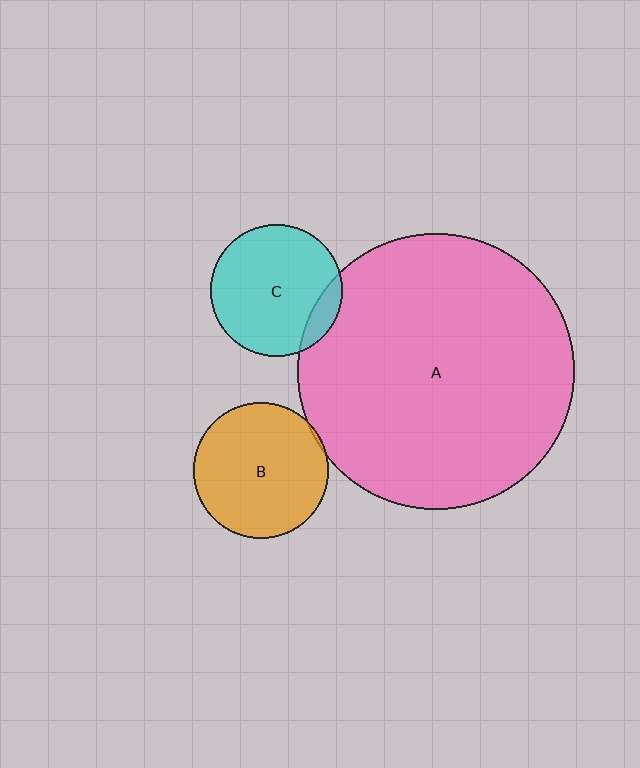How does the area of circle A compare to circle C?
Approximately 4.4 times.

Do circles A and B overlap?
Yes.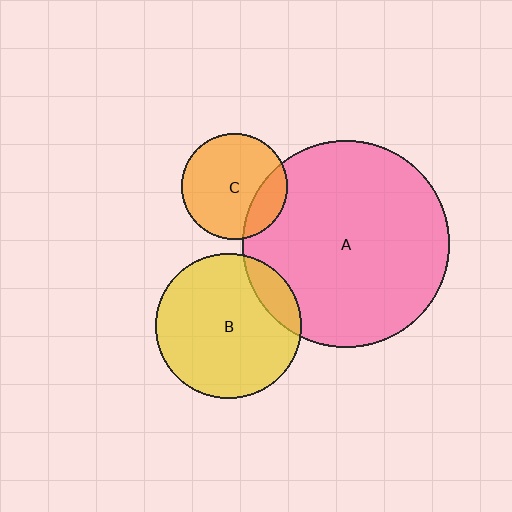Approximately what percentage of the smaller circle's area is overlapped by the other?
Approximately 20%.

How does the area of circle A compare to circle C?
Approximately 3.8 times.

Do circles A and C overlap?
Yes.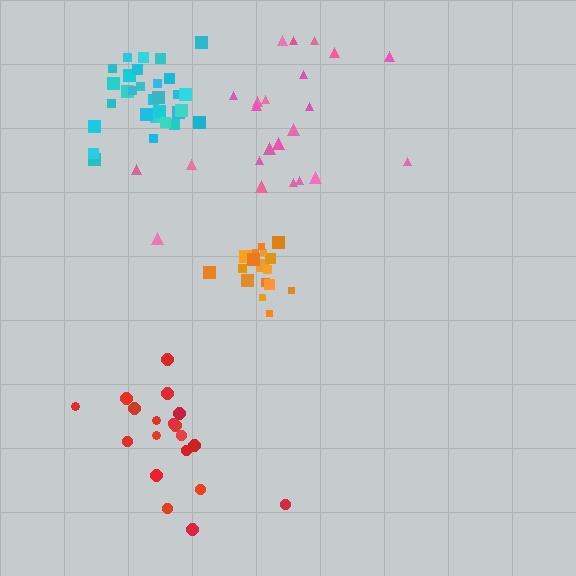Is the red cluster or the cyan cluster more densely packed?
Cyan.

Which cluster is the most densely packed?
Cyan.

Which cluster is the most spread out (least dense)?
Pink.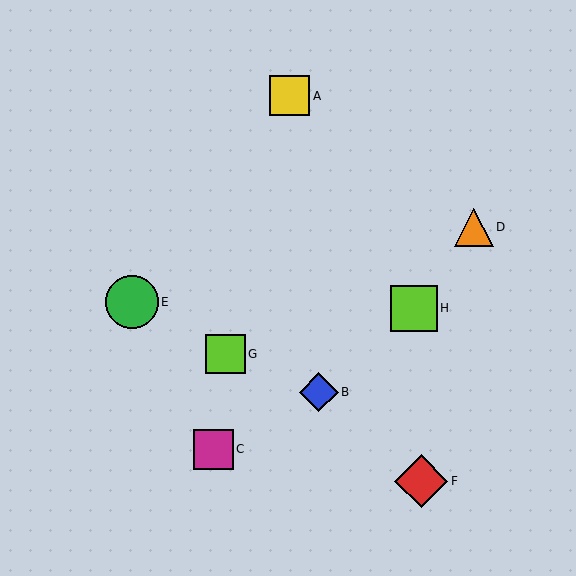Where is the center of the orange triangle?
The center of the orange triangle is at (474, 227).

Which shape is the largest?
The red diamond (labeled F) is the largest.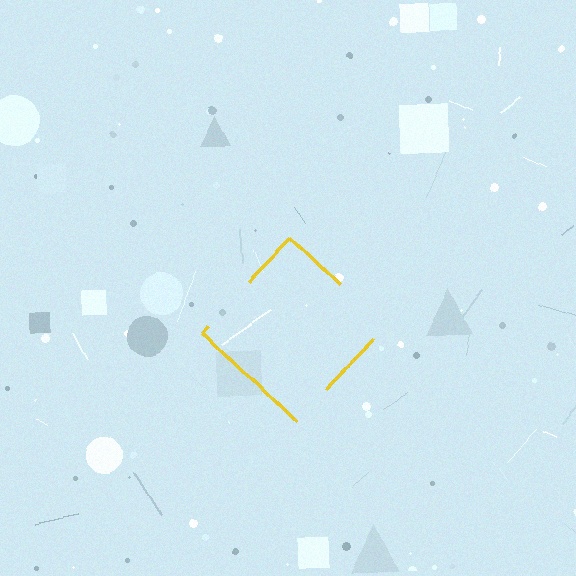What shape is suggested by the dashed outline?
The dashed outline suggests a diamond.